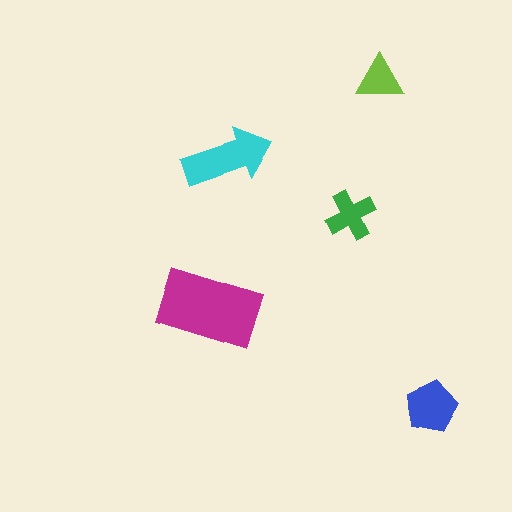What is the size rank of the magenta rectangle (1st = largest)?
1st.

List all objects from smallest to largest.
The lime triangle, the green cross, the blue pentagon, the cyan arrow, the magenta rectangle.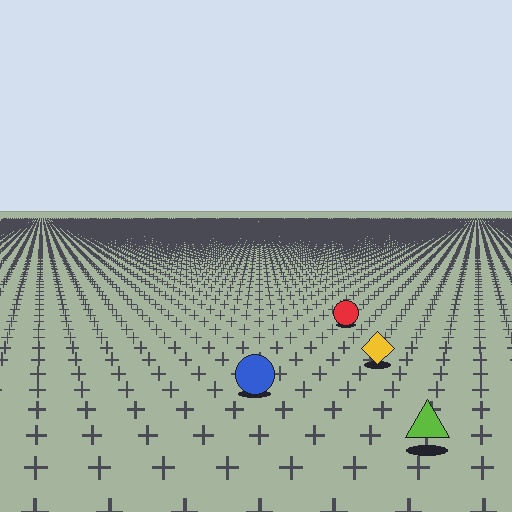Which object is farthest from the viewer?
The red circle is farthest from the viewer. It appears smaller and the ground texture around it is denser.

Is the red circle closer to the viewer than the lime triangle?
No. The lime triangle is closer — you can tell from the texture gradient: the ground texture is coarser near it.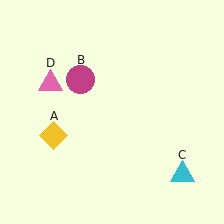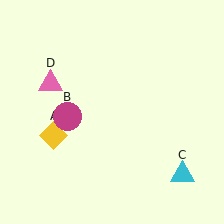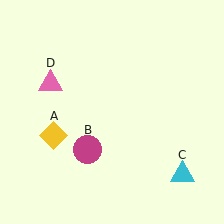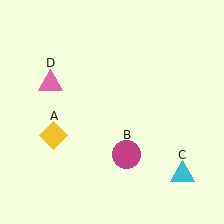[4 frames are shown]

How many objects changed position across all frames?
1 object changed position: magenta circle (object B).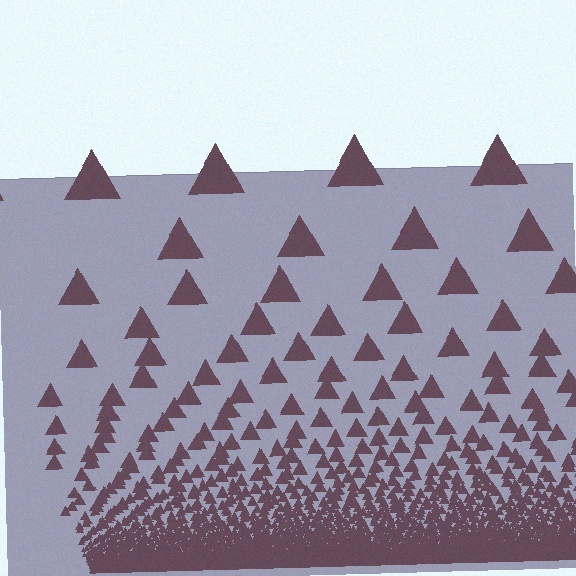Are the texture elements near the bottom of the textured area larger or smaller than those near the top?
Smaller. The gradient is inverted — elements near the bottom are smaller and denser.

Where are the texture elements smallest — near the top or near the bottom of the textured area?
Near the bottom.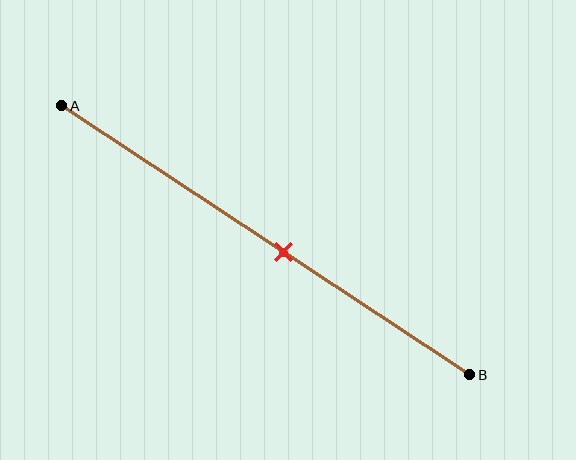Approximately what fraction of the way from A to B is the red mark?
The red mark is approximately 55% of the way from A to B.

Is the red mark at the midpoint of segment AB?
No, the mark is at about 55% from A, not at the 50% midpoint.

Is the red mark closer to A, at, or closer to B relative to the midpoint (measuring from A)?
The red mark is closer to point B than the midpoint of segment AB.